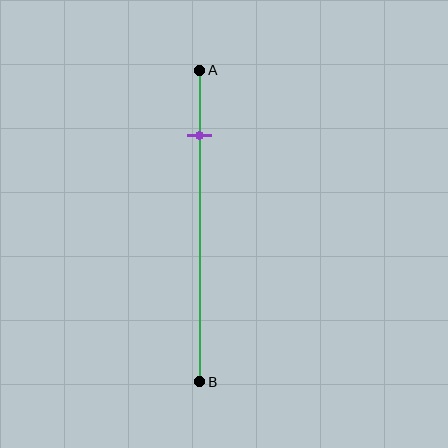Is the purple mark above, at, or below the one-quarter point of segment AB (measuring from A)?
The purple mark is above the one-quarter point of segment AB.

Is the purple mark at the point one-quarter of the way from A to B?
No, the mark is at about 20% from A, not at the 25% one-quarter point.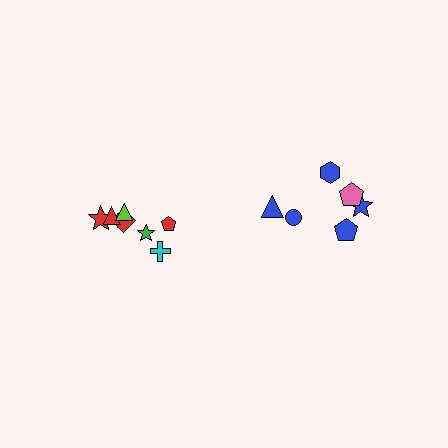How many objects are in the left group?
There are 8 objects.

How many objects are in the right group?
There are 6 objects.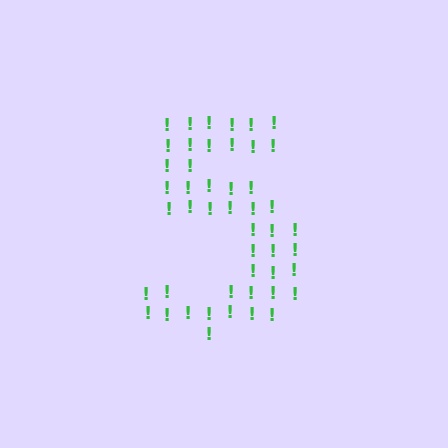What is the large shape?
The large shape is the digit 5.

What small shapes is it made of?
It is made of small exclamation marks.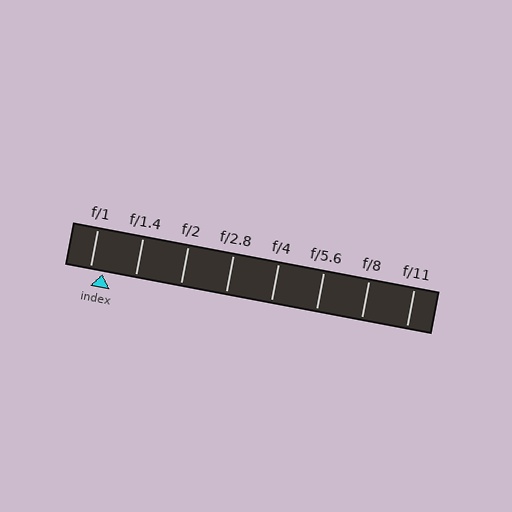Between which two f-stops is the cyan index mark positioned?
The index mark is between f/1 and f/1.4.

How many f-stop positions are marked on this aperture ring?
There are 8 f-stop positions marked.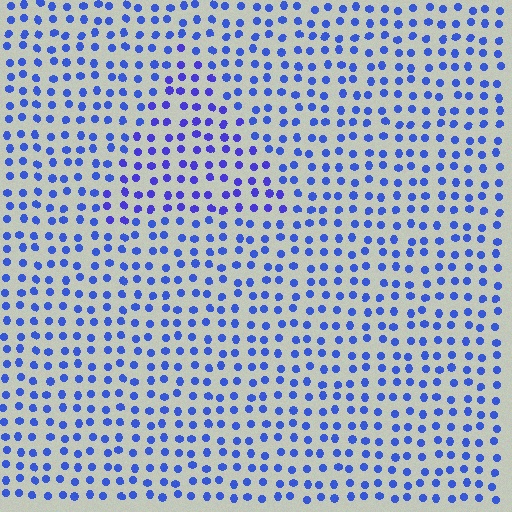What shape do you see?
I see a triangle.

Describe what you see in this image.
The image is filled with small blue elements in a uniform arrangement. A triangle-shaped region is visible where the elements are tinted to a slightly different hue, forming a subtle color boundary.